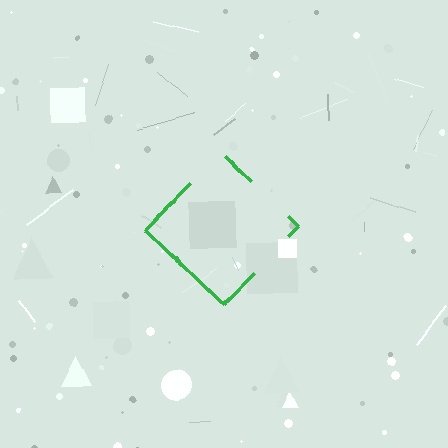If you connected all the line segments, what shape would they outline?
They would outline a diamond.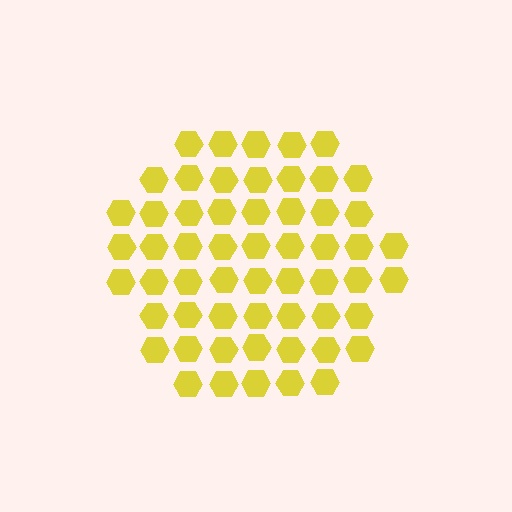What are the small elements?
The small elements are hexagons.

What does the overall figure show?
The overall figure shows a hexagon.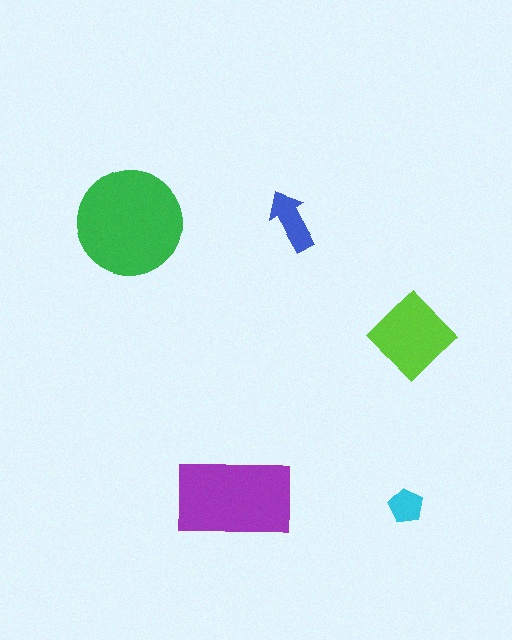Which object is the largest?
The green circle.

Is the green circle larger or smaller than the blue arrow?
Larger.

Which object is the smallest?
The cyan pentagon.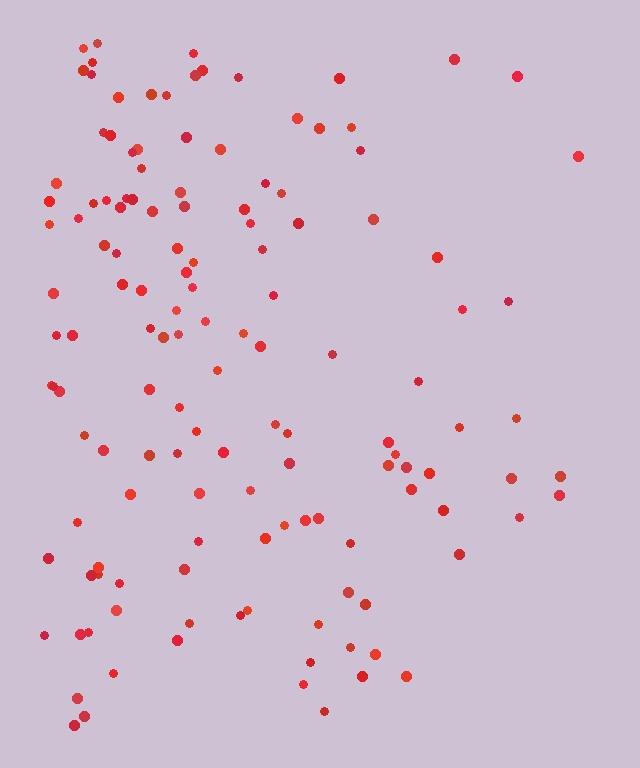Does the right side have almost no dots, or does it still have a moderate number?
Still a moderate number, just noticeably fewer than the left.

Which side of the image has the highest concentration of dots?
The left.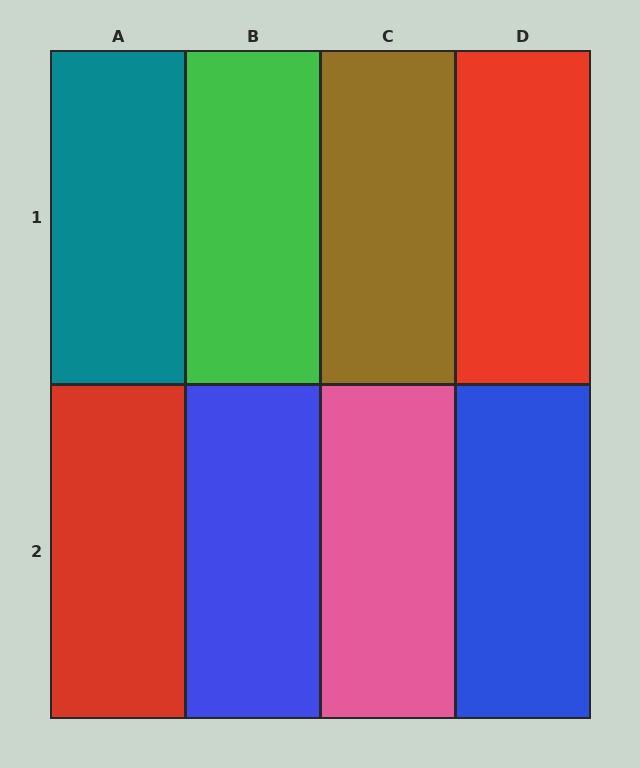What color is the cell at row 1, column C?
Brown.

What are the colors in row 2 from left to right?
Red, blue, pink, blue.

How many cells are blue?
2 cells are blue.